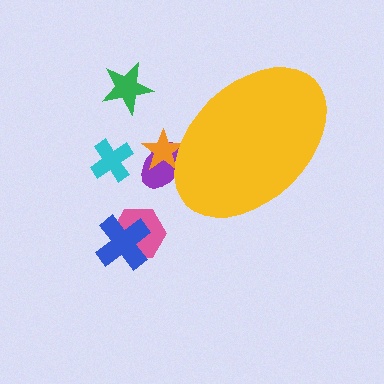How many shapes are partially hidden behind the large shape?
2 shapes are partially hidden.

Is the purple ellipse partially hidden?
Yes, the purple ellipse is partially hidden behind the yellow ellipse.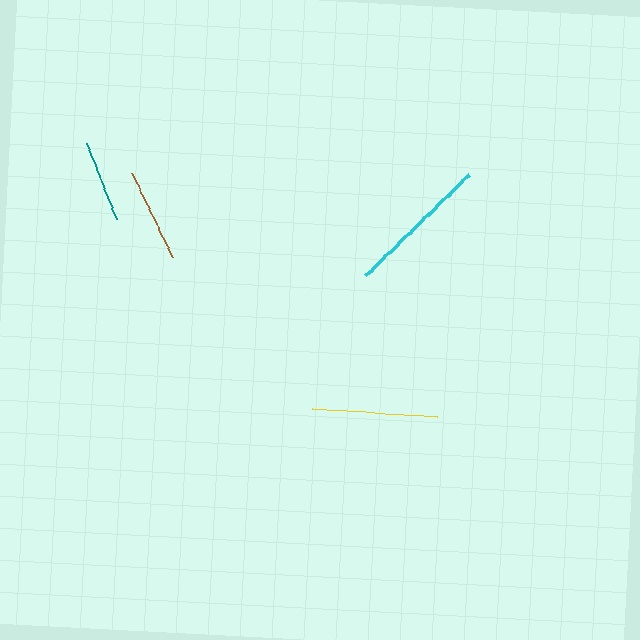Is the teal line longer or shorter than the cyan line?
The cyan line is longer than the teal line.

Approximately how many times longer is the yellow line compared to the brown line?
The yellow line is approximately 1.3 times the length of the brown line.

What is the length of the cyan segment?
The cyan segment is approximately 143 pixels long.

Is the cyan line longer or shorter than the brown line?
The cyan line is longer than the brown line.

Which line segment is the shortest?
The teal line is the shortest at approximately 82 pixels.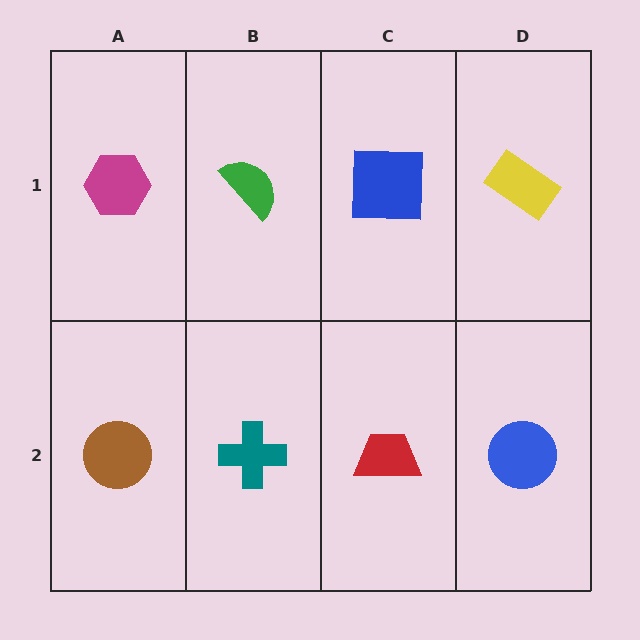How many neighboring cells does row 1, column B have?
3.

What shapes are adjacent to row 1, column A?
A brown circle (row 2, column A), a green semicircle (row 1, column B).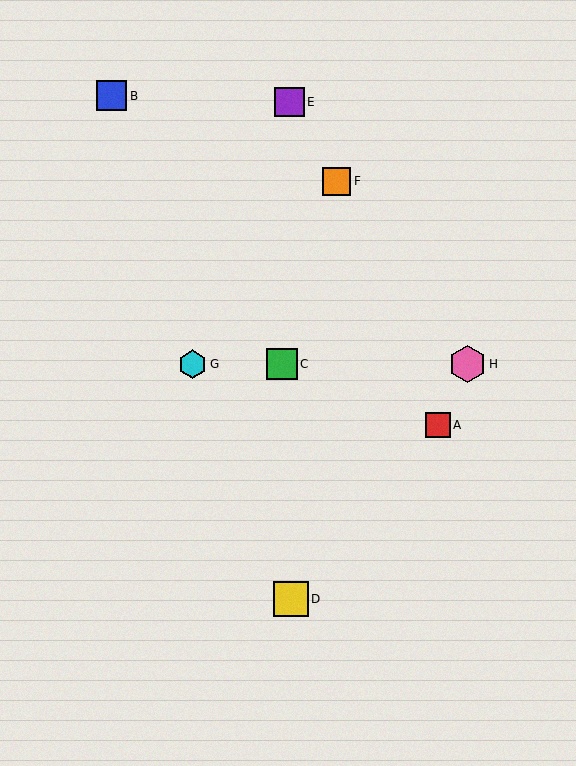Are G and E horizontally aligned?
No, G is at y≈364 and E is at y≈102.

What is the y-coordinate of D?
Object D is at y≈599.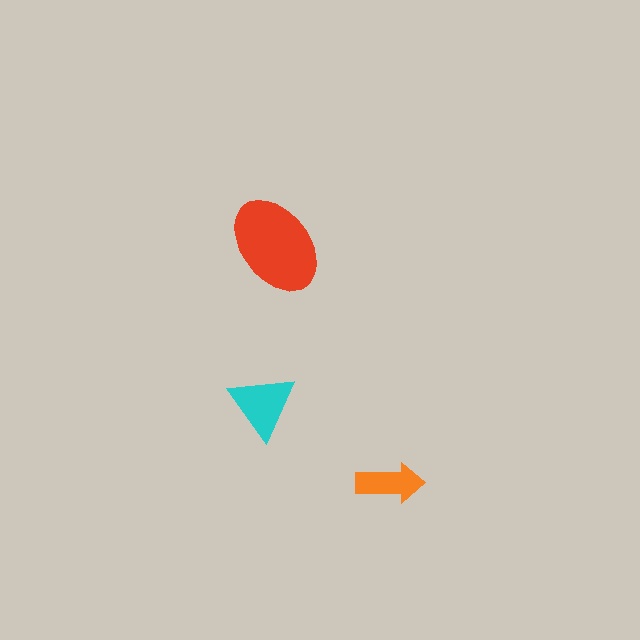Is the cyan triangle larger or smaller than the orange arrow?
Larger.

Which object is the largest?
The red ellipse.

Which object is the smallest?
The orange arrow.